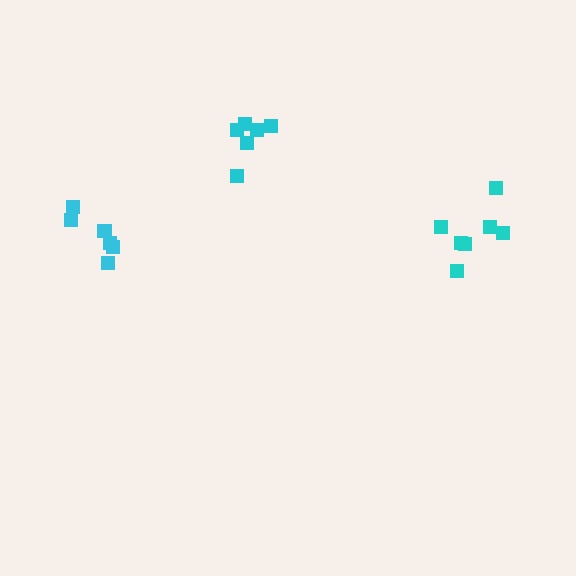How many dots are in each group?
Group 1: 7 dots, Group 2: 7 dots, Group 3: 6 dots (20 total).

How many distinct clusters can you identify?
There are 3 distinct clusters.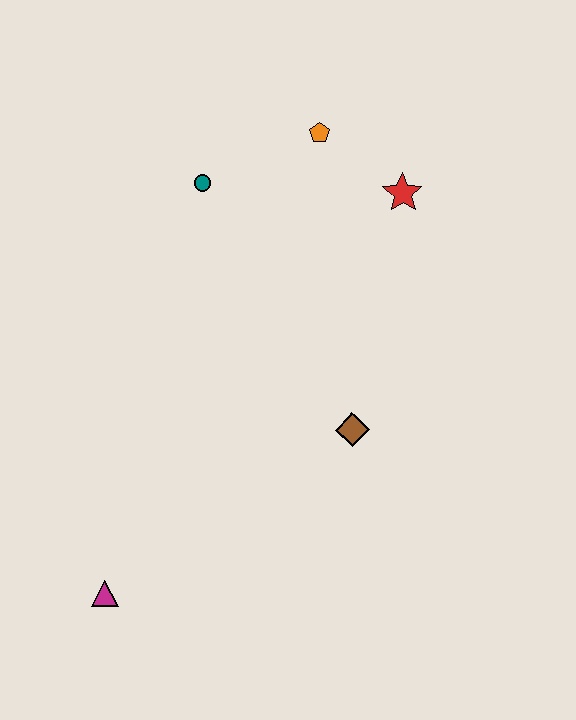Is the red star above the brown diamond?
Yes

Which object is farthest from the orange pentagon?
The magenta triangle is farthest from the orange pentagon.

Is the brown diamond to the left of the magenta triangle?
No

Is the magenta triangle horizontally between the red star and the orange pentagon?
No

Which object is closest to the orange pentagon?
The red star is closest to the orange pentagon.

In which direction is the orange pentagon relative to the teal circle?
The orange pentagon is to the right of the teal circle.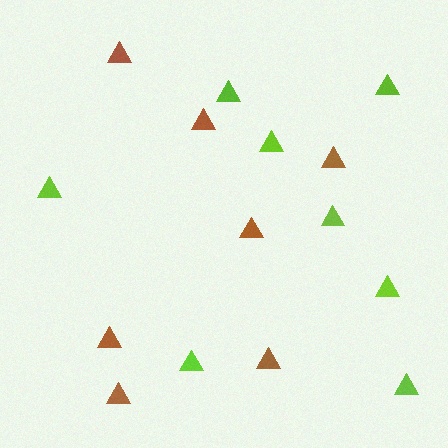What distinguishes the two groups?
There are 2 groups: one group of brown triangles (7) and one group of lime triangles (8).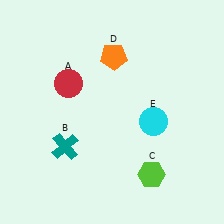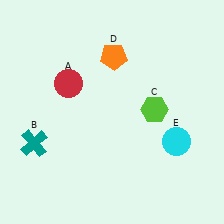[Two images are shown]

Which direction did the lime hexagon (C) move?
The lime hexagon (C) moved up.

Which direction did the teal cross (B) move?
The teal cross (B) moved left.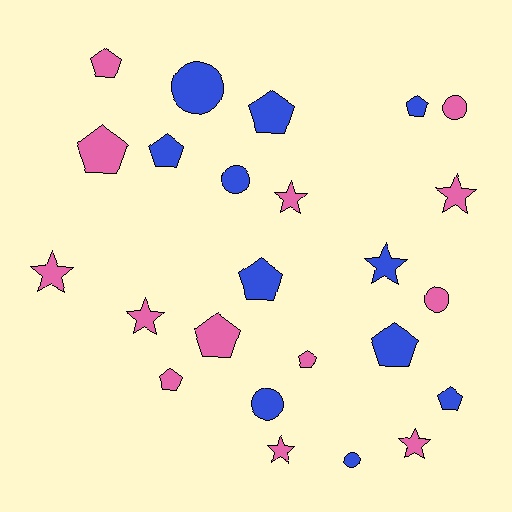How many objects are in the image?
There are 24 objects.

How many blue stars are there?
There is 1 blue star.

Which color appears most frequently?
Pink, with 13 objects.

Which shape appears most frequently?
Pentagon, with 11 objects.